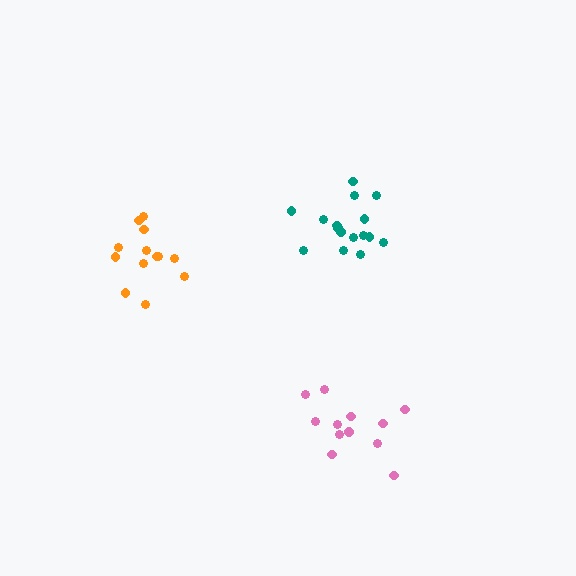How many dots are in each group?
Group 1: 13 dots, Group 2: 16 dots, Group 3: 12 dots (41 total).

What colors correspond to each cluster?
The clusters are colored: orange, teal, pink.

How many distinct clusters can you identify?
There are 3 distinct clusters.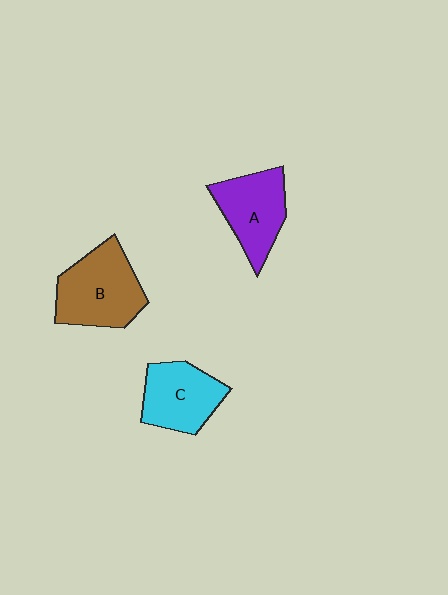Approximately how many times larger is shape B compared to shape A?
Approximately 1.2 times.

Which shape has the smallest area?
Shape C (cyan).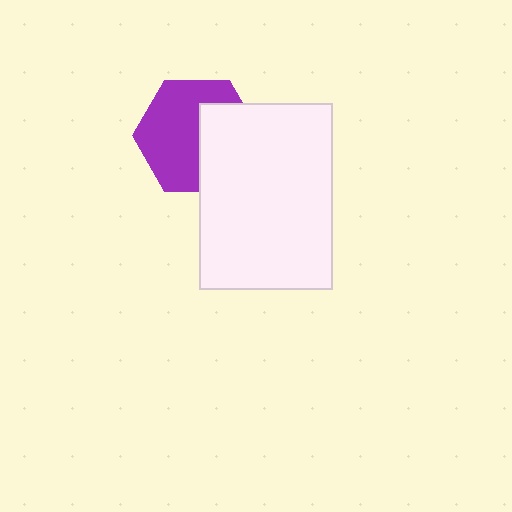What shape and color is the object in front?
The object in front is a white rectangle.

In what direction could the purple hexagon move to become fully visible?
The purple hexagon could move left. That would shift it out from behind the white rectangle entirely.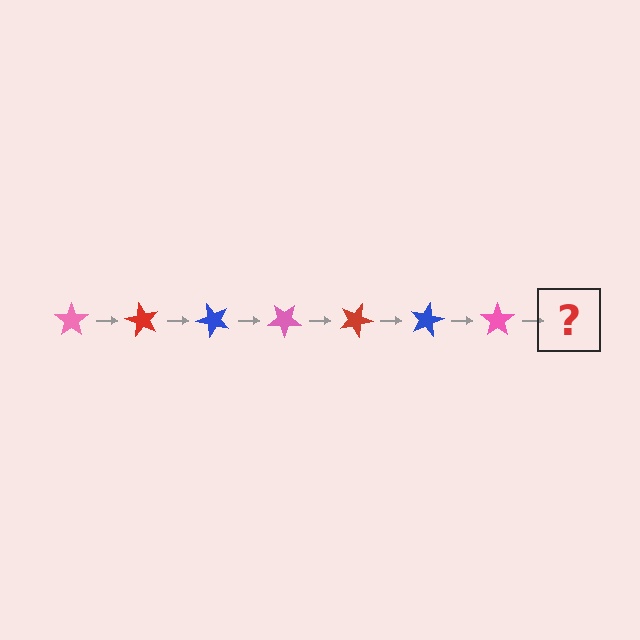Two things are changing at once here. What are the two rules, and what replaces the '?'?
The two rules are that it rotates 60 degrees each step and the color cycles through pink, red, and blue. The '?' should be a red star, rotated 420 degrees from the start.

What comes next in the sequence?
The next element should be a red star, rotated 420 degrees from the start.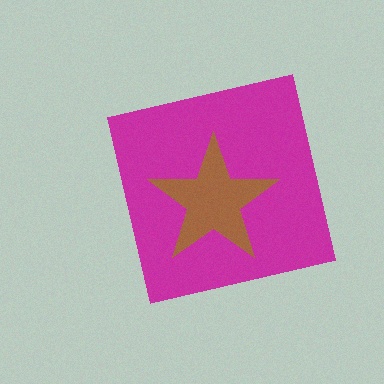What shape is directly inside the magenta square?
The brown star.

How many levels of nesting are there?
2.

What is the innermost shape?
The brown star.